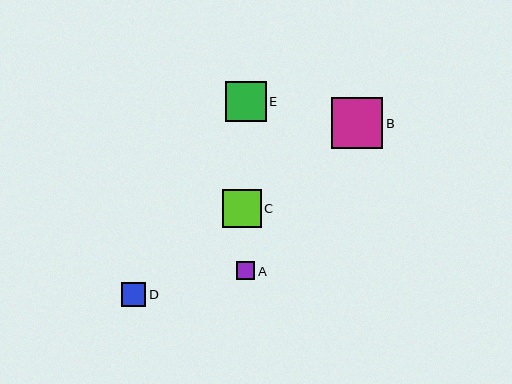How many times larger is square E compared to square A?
Square E is approximately 2.3 times the size of square A.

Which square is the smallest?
Square A is the smallest with a size of approximately 18 pixels.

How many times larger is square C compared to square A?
Square C is approximately 2.2 times the size of square A.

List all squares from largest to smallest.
From largest to smallest: B, E, C, D, A.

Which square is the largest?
Square B is the largest with a size of approximately 51 pixels.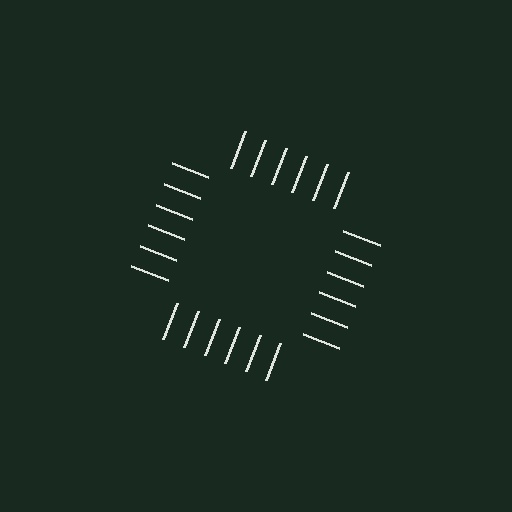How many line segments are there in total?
24 — 6 along each of the 4 edges.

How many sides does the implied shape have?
4 sides — the line-ends trace a square.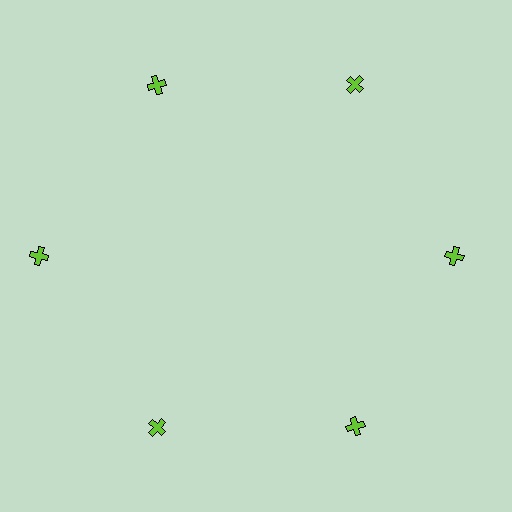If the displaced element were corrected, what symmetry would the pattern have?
It would have 6-fold rotational symmetry — the pattern would map onto itself every 60 degrees.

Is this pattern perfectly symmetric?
No. The 6 lime crosses are arranged in a ring, but one element near the 9 o'clock position is pushed outward from the center, breaking the 6-fold rotational symmetry.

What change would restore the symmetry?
The symmetry would be restored by moving it inward, back onto the ring so that all 6 crosses sit at equal angles and equal distance from the center.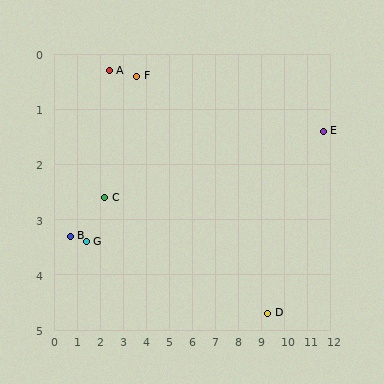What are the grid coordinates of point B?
Point B is at approximately (0.7, 3.3).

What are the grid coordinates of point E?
Point E is at approximately (11.7, 1.4).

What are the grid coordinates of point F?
Point F is at approximately (3.6, 0.4).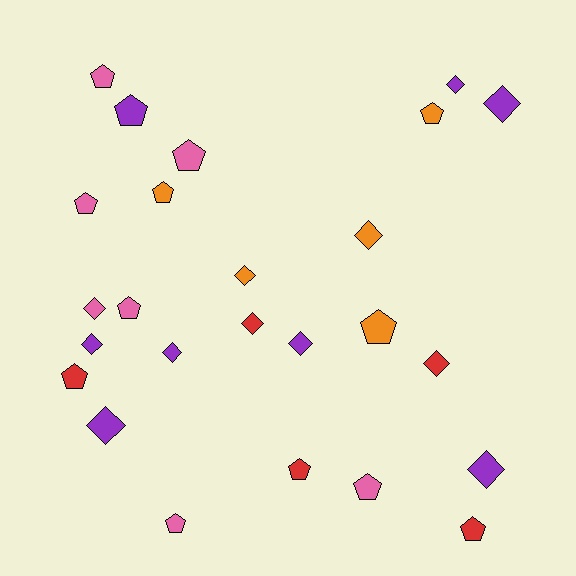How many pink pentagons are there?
There are 6 pink pentagons.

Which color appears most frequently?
Purple, with 8 objects.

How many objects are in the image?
There are 25 objects.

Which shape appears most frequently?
Pentagon, with 13 objects.